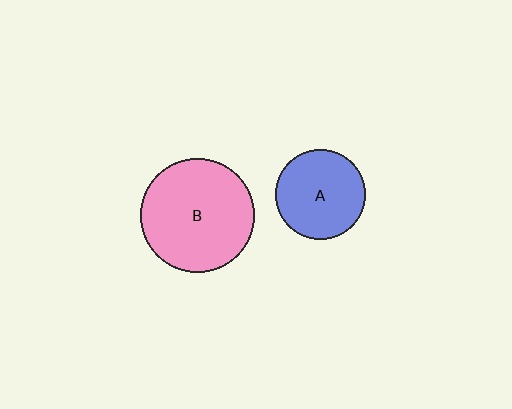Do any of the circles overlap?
No, none of the circles overlap.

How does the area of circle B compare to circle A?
Approximately 1.6 times.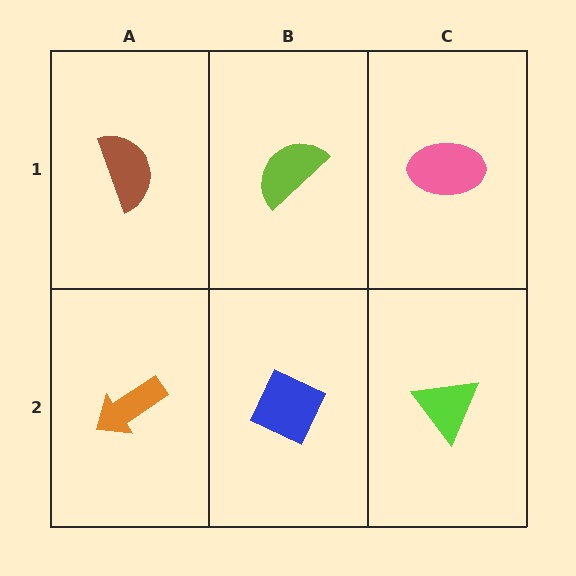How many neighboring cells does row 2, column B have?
3.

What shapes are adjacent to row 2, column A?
A brown semicircle (row 1, column A), a blue diamond (row 2, column B).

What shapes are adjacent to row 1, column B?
A blue diamond (row 2, column B), a brown semicircle (row 1, column A), a pink ellipse (row 1, column C).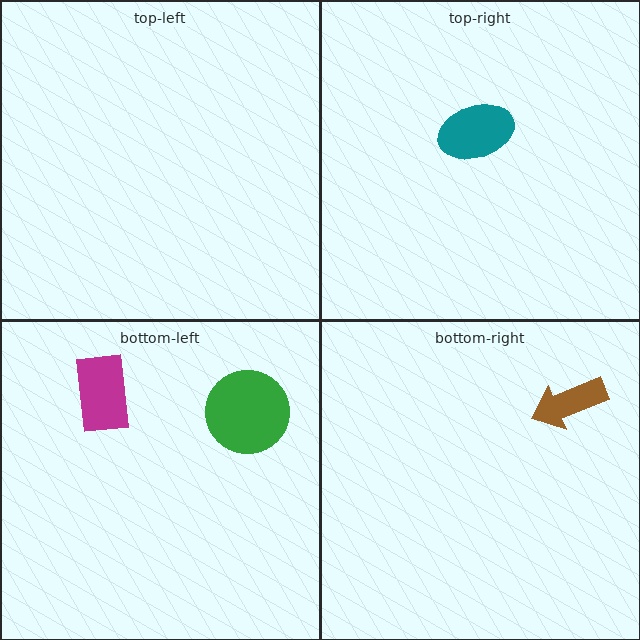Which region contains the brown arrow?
The bottom-right region.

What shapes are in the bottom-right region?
The brown arrow.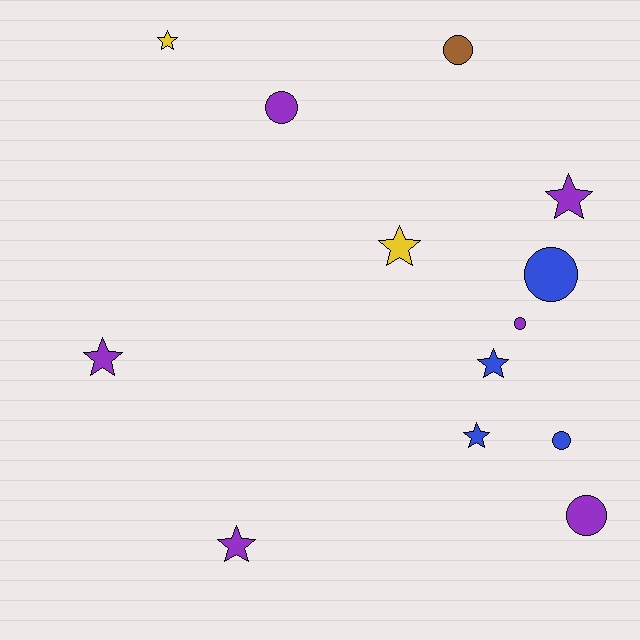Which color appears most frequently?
Purple, with 6 objects.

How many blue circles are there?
There are 2 blue circles.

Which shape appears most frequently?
Star, with 7 objects.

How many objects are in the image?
There are 13 objects.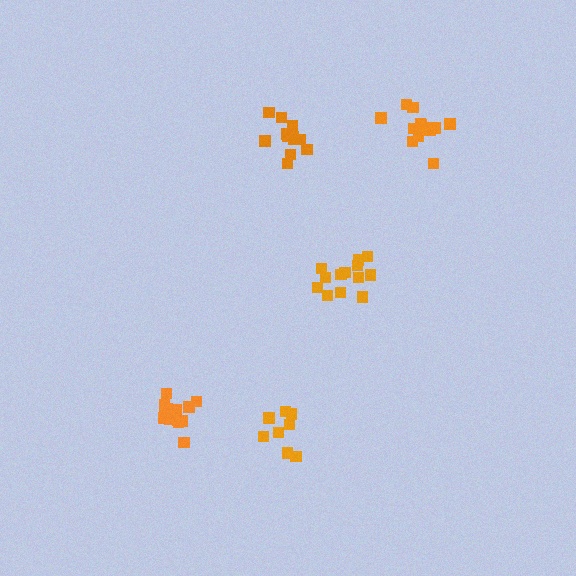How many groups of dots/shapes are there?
There are 5 groups.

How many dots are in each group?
Group 1: 8 dots, Group 2: 13 dots, Group 3: 14 dots, Group 4: 14 dots, Group 5: 12 dots (61 total).